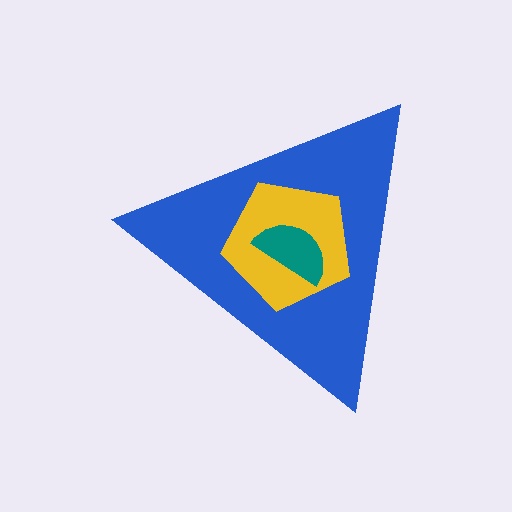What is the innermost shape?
The teal semicircle.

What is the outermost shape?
The blue triangle.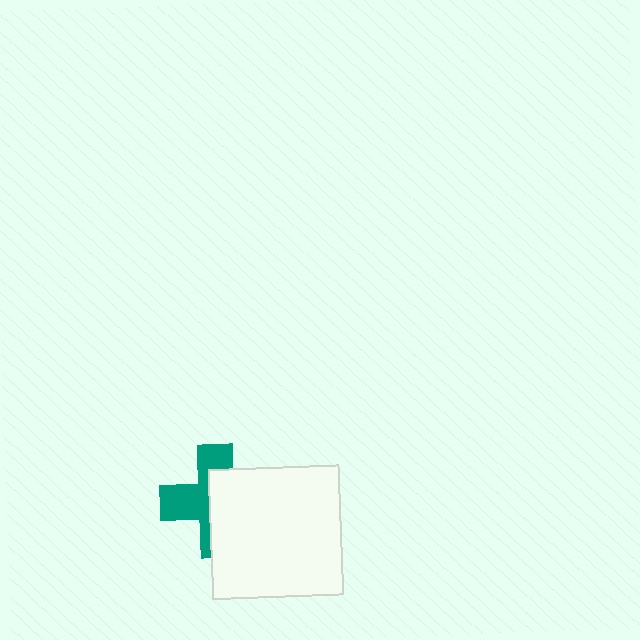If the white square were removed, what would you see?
You would see the complete teal cross.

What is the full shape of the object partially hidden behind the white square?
The partially hidden object is a teal cross.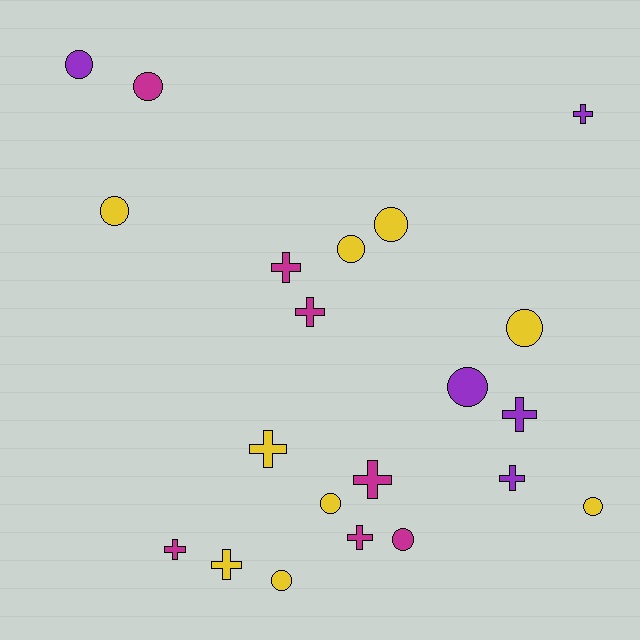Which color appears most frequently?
Yellow, with 9 objects.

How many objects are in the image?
There are 21 objects.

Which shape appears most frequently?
Circle, with 11 objects.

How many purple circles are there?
There are 2 purple circles.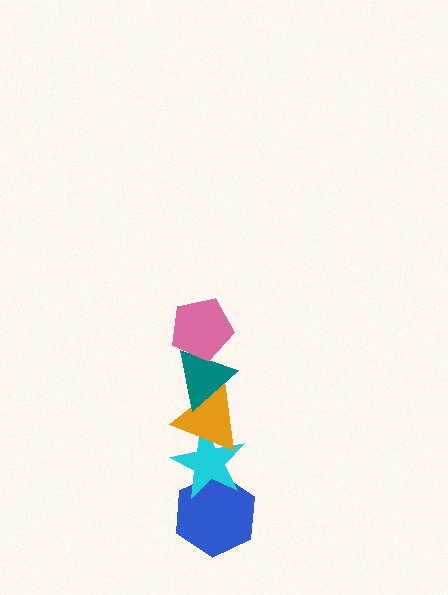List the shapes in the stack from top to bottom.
From top to bottom: the pink pentagon, the teal triangle, the orange triangle, the cyan star, the blue hexagon.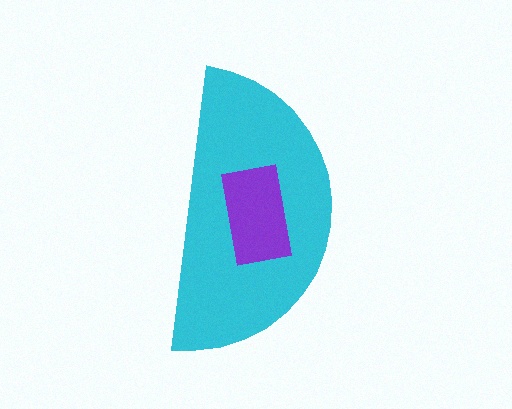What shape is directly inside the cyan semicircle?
The purple rectangle.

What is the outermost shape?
The cyan semicircle.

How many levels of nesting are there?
2.